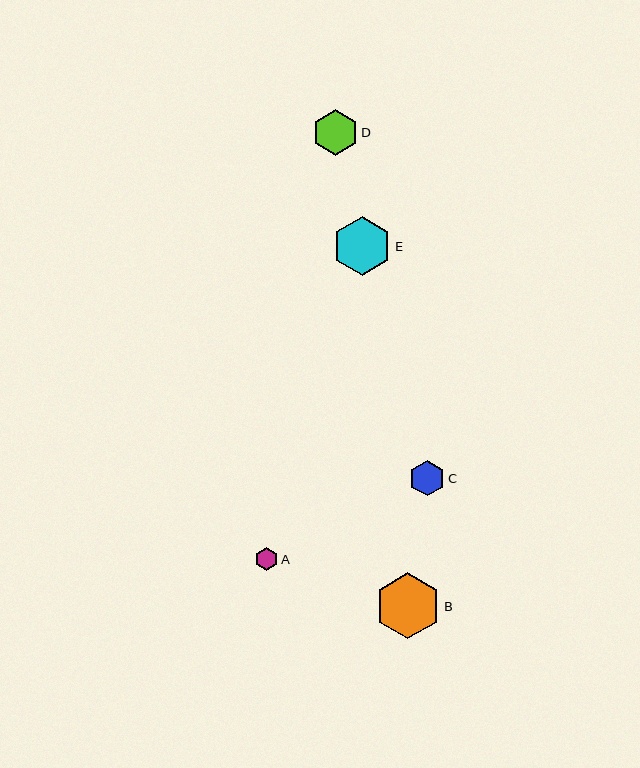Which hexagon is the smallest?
Hexagon A is the smallest with a size of approximately 23 pixels.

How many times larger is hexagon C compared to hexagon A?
Hexagon C is approximately 1.5 times the size of hexagon A.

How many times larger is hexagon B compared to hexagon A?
Hexagon B is approximately 2.8 times the size of hexagon A.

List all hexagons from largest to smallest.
From largest to smallest: B, E, D, C, A.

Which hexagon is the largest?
Hexagon B is the largest with a size of approximately 66 pixels.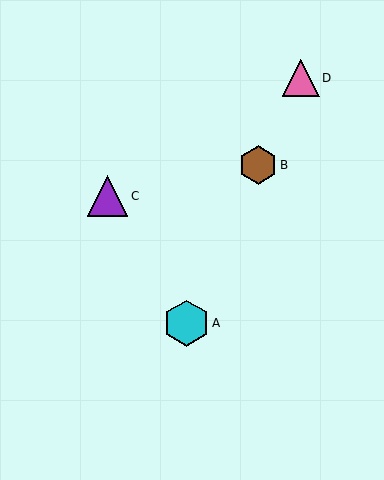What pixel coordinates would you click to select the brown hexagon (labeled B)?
Click at (258, 165) to select the brown hexagon B.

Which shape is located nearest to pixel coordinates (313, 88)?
The pink triangle (labeled D) at (301, 78) is nearest to that location.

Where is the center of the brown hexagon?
The center of the brown hexagon is at (258, 165).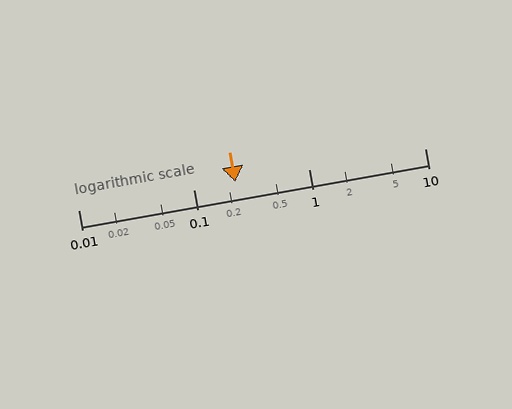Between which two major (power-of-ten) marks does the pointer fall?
The pointer is between 0.1 and 1.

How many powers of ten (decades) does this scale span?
The scale spans 3 decades, from 0.01 to 10.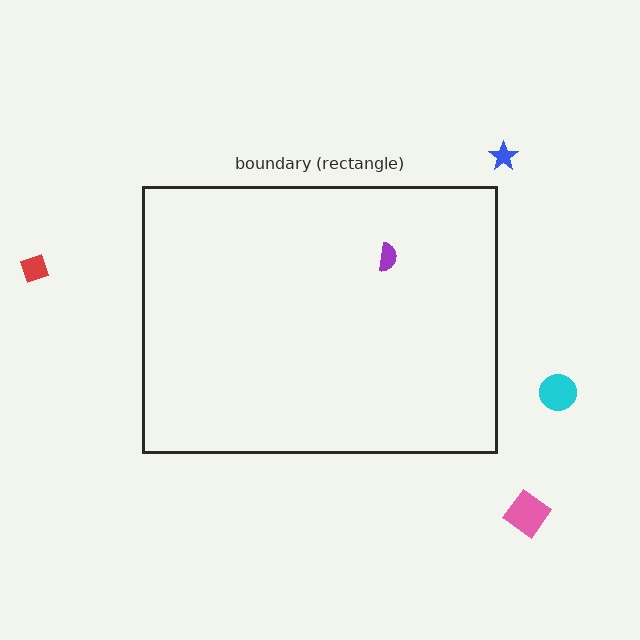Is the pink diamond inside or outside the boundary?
Outside.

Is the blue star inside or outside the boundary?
Outside.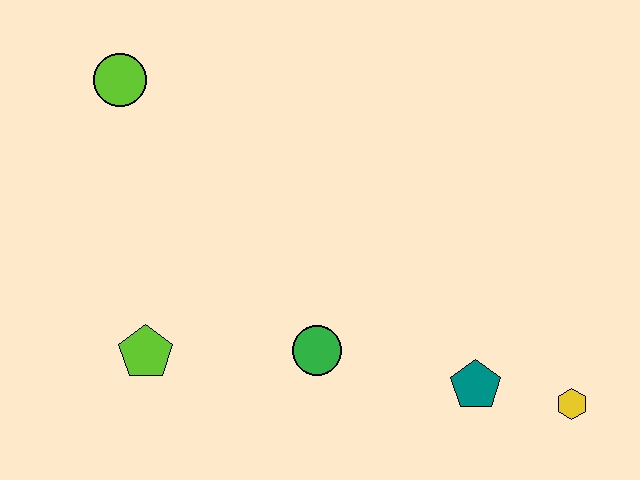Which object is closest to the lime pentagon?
The green circle is closest to the lime pentagon.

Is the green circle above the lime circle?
No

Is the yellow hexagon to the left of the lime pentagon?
No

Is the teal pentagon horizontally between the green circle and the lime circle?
No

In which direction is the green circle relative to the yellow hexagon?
The green circle is to the left of the yellow hexagon.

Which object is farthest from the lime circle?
The yellow hexagon is farthest from the lime circle.